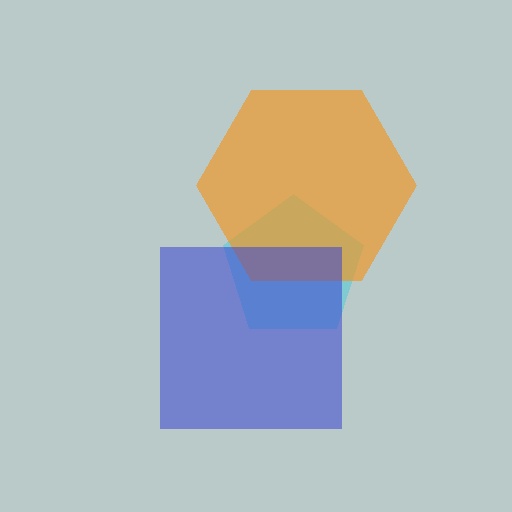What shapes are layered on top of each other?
The layered shapes are: a cyan pentagon, an orange hexagon, a blue square.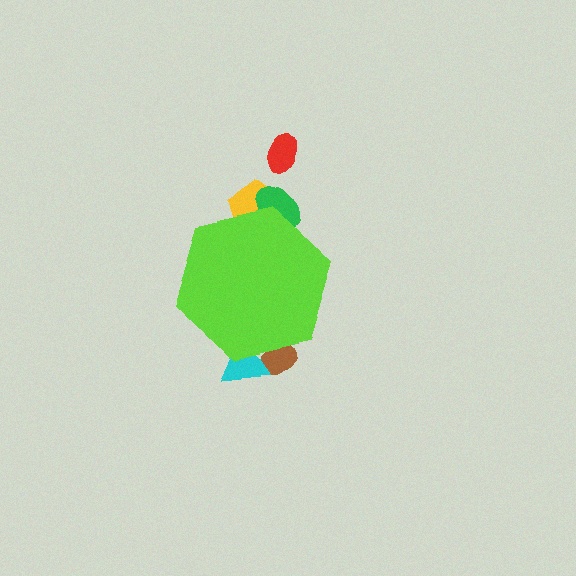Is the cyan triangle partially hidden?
Yes, the cyan triangle is partially hidden behind the lime hexagon.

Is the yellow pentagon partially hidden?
Yes, the yellow pentagon is partially hidden behind the lime hexagon.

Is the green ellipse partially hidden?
Yes, the green ellipse is partially hidden behind the lime hexagon.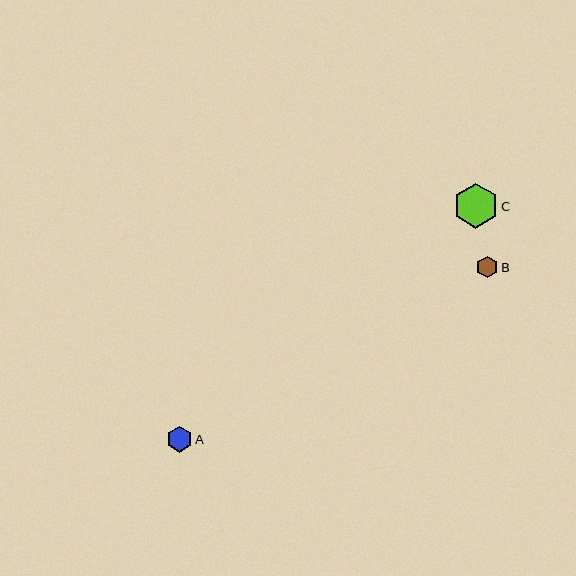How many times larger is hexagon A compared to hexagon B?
Hexagon A is approximately 1.2 times the size of hexagon B.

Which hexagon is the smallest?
Hexagon B is the smallest with a size of approximately 21 pixels.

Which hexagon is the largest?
Hexagon C is the largest with a size of approximately 45 pixels.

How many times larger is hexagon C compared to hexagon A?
Hexagon C is approximately 1.7 times the size of hexagon A.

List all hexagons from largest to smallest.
From largest to smallest: C, A, B.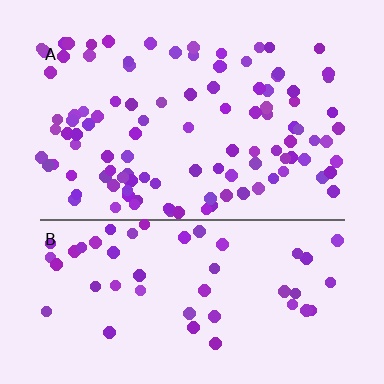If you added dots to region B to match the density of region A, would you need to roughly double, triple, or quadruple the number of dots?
Approximately double.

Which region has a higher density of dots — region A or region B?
A (the top).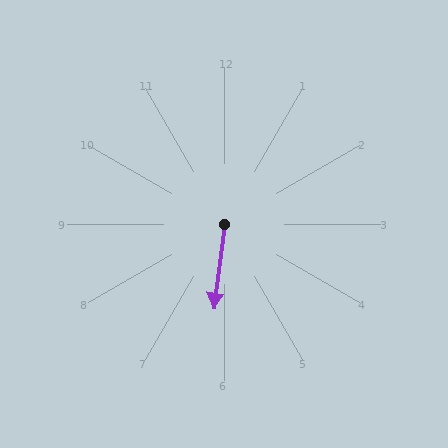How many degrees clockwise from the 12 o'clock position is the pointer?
Approximately 187 degrees.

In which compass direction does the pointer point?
South.